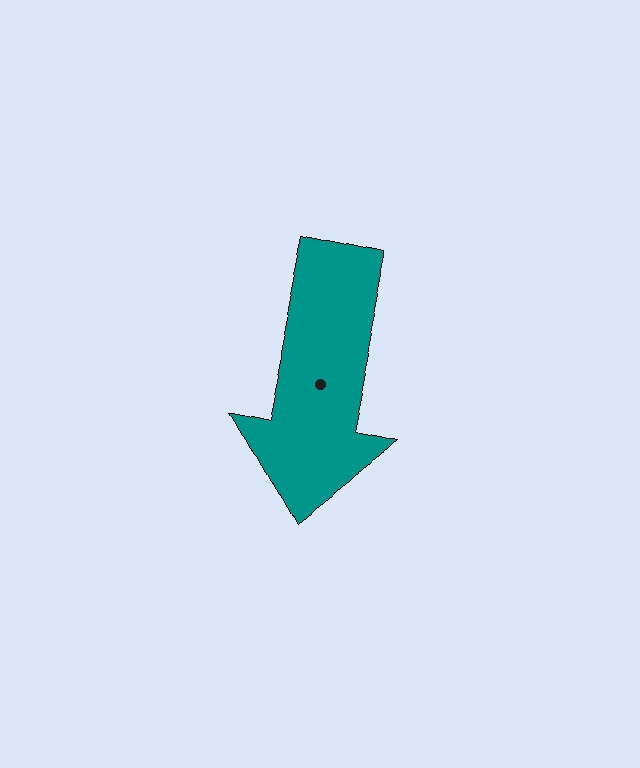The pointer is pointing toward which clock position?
Roughly 6 o'clock.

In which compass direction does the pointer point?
South.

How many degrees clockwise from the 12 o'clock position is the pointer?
Approximately 192 degrees.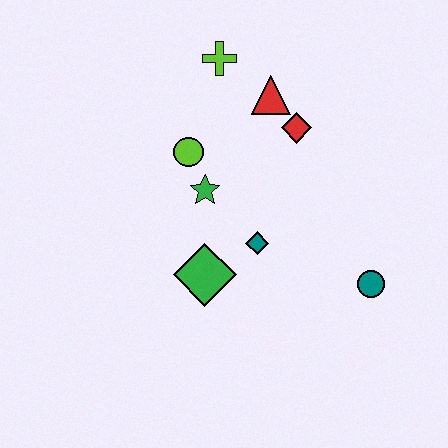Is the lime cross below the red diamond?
No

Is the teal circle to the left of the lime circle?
No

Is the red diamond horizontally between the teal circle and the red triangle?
Yes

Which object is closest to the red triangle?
The red diamond is closest to the red triangle.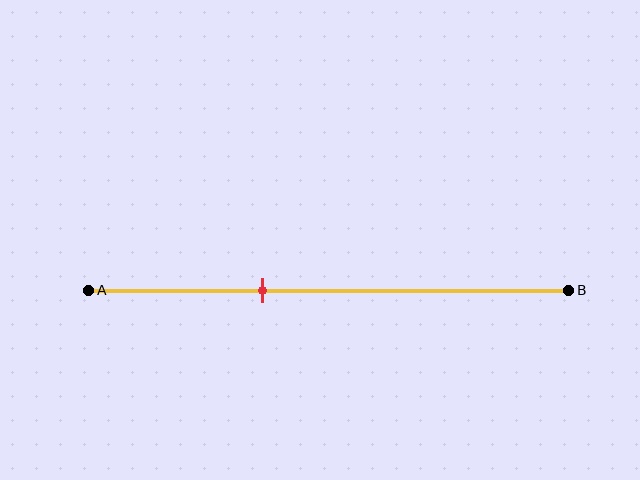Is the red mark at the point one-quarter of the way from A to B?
No, the mark is at about 35% from A, not at the 25% one-quarter point.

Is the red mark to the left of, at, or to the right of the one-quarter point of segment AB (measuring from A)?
The red mark is to the right of the one-quarter point of segment AB.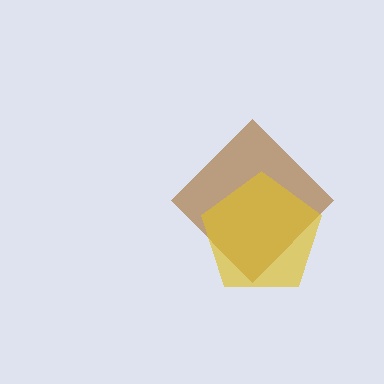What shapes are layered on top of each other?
The layered shapes are: a brown diamond, a yellow pentagon.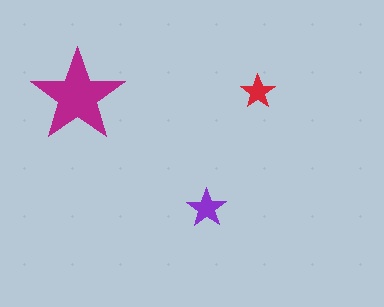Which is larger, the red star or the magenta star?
The magenta one.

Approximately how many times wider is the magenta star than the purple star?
About 2.5 times wider.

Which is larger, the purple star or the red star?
The purple one.